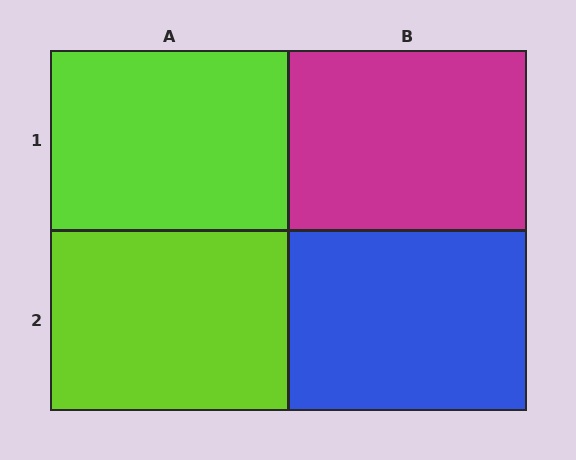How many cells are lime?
2 cells are lime.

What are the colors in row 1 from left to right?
Lime, magenta.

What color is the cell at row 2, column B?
Blue.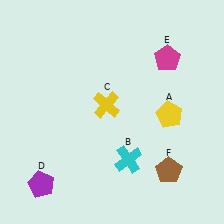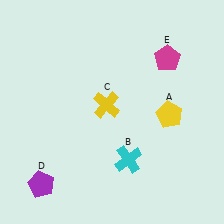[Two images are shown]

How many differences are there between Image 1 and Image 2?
There is 1 difference between the two images.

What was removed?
The brown pentagon (F) was removed in Image 2.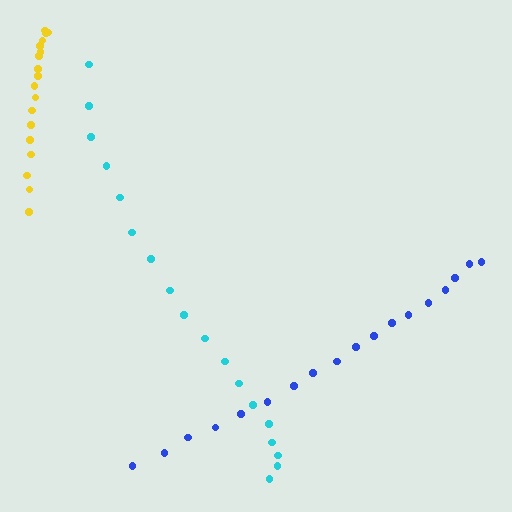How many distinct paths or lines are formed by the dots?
There are 3 distinct paths.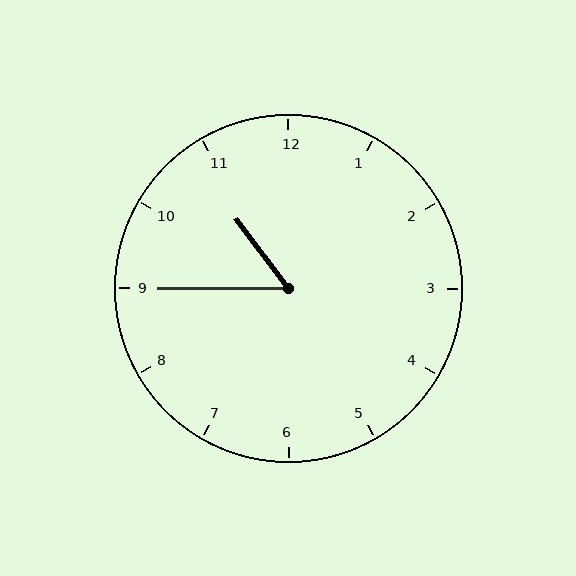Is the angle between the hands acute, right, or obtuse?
It is acute.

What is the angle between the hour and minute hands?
Approximately 52 degrees.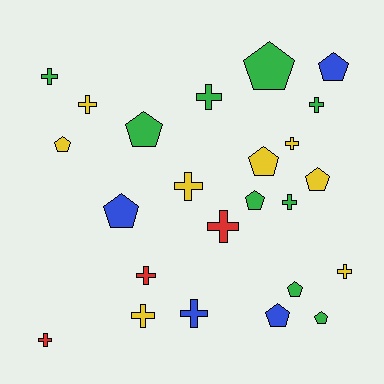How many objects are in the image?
There are 24 objects.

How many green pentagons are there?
There are 5 green pentagons.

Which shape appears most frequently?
Cross, with 13 objects.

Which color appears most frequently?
Green, with 9 objects.